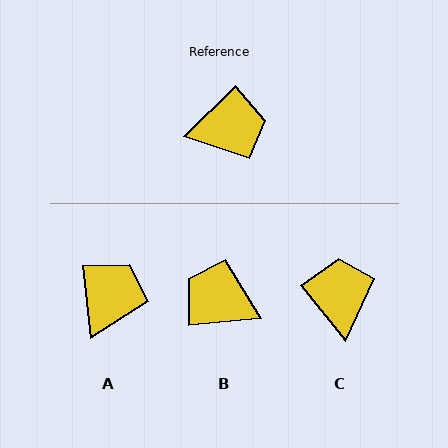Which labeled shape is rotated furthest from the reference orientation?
B, about 140 degrees away.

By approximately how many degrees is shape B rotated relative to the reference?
Approximately 140 degrees counter-clockwise.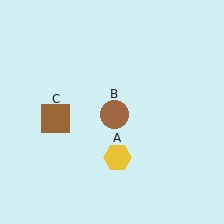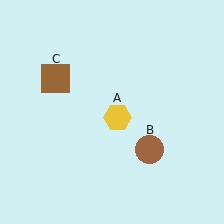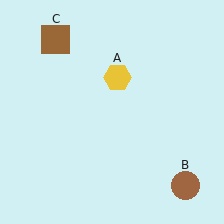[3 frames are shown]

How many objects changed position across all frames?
3 objects changed position: yellow hexagon (object A), brown circle (object B), brown square (object C).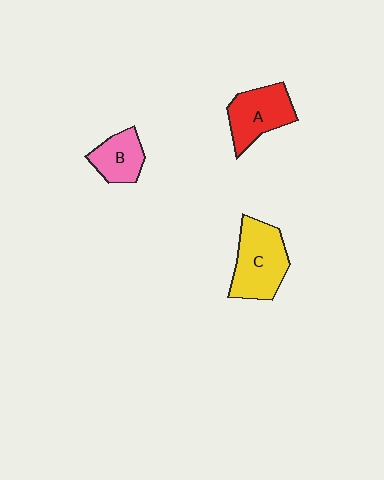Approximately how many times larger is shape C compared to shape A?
Approximately 1.2 times.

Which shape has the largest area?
Shape C (yellow).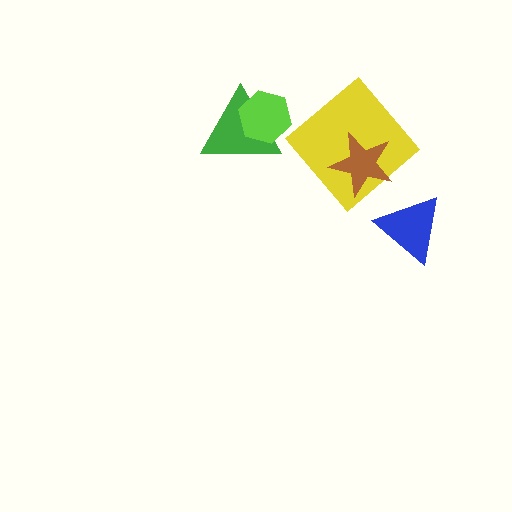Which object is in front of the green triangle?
The lime hexagon is in front of the green triangle.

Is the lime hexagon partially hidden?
No, no other shape covers it.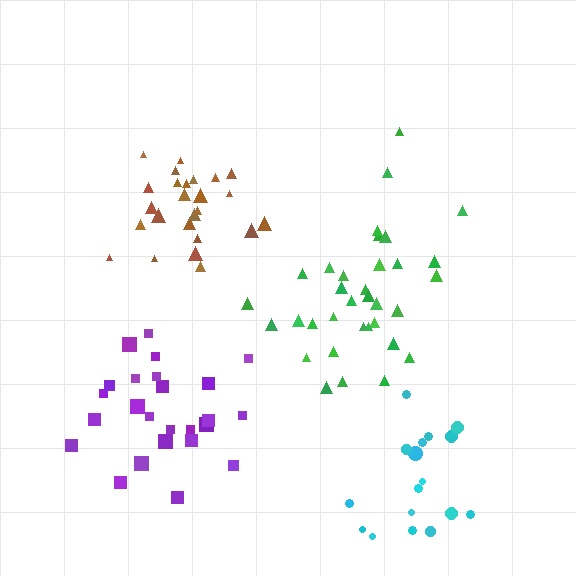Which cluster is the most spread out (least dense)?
Cyan.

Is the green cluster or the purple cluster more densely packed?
Green.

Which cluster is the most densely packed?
Brown.